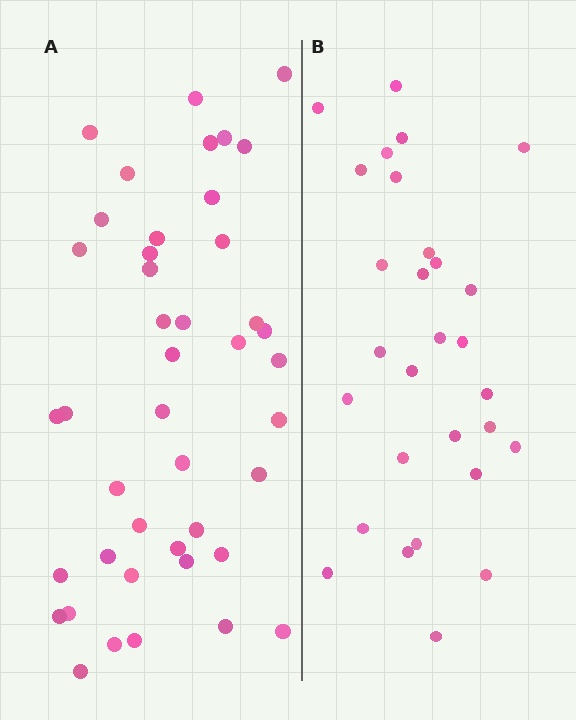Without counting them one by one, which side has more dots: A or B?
Region A (the left region) has more dots.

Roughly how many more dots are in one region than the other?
Region A has approximately 15 more dots than region B.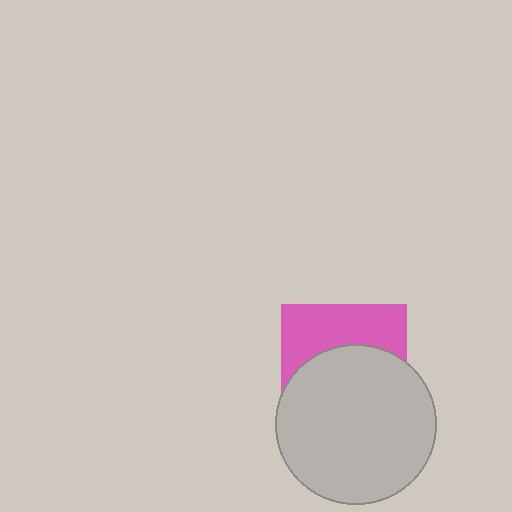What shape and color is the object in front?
The object in front is a light gray circle.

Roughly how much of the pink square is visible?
A small part of it is visible (roughly 40%).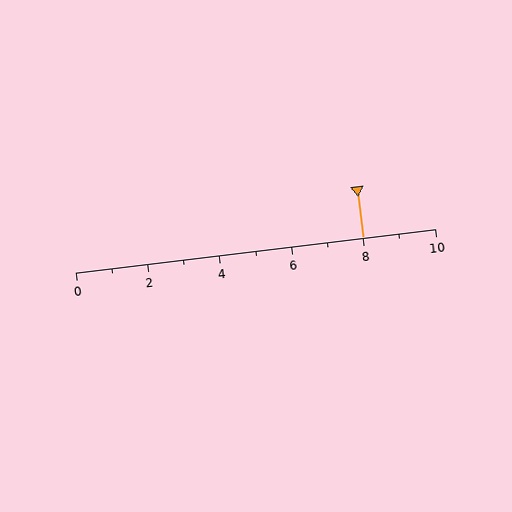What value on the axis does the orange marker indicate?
The marker indicates approximately 8.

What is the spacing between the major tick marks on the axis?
The major ticks are spaced 2 apart.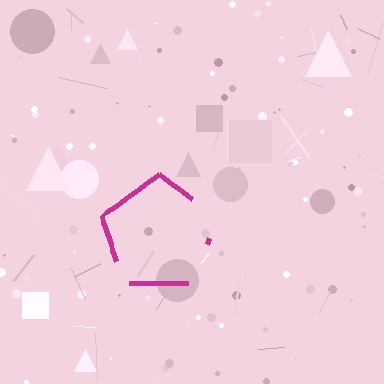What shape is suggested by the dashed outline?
The dashed outline suggests a pentagon.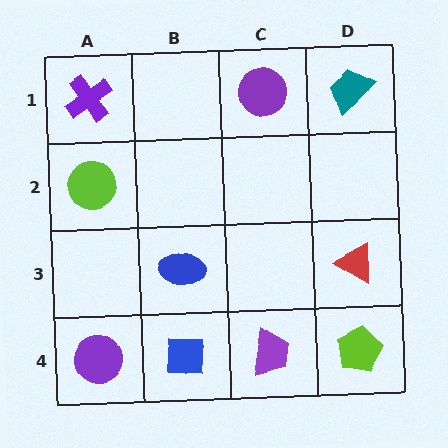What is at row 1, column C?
A purple circle.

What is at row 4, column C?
A purple trapezoid.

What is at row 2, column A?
A lime circle.